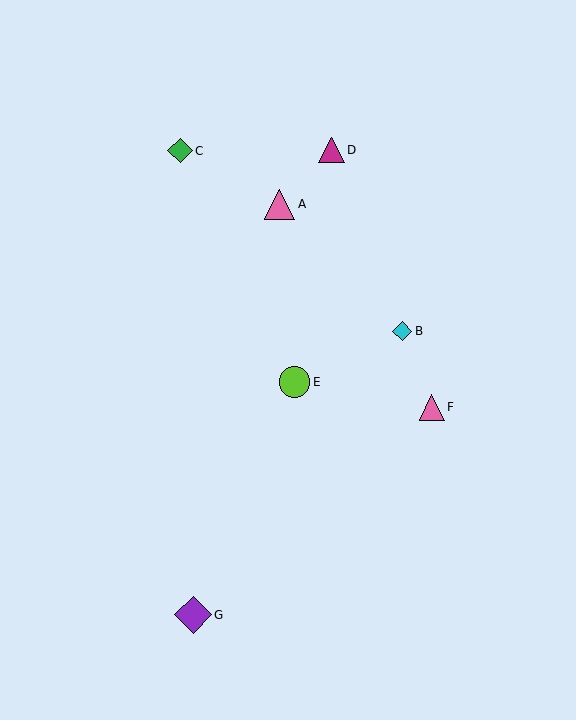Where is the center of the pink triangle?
The center of the pink triangle is at (279, 204).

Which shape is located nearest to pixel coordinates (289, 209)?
The pink triangle (labeled A) at (279, 204) is nearest to that location.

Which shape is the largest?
The purple diamond (labeled G) is the largest.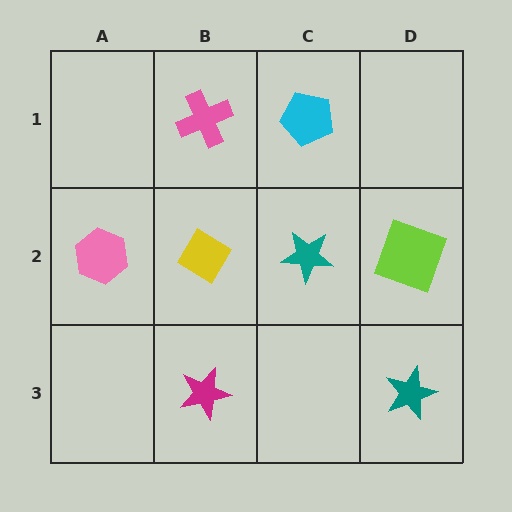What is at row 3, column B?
A magenta star.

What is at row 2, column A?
A pink hexagon.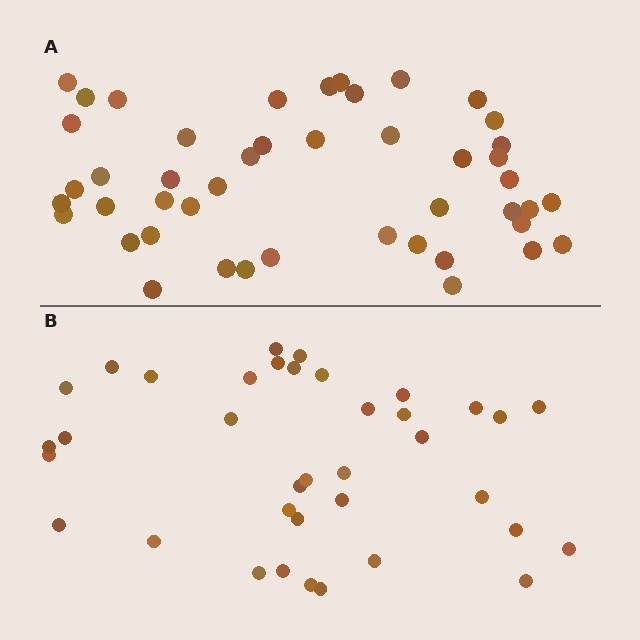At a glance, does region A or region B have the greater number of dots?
Region A (the top region) has more dots.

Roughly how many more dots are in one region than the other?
Region A has roughly 8 or so more dots than region B.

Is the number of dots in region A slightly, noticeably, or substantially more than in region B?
Region A has only slightly more — the two regions are fairly close. The ratio is roughly 1.2 to 1.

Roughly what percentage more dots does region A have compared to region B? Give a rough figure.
About 25% more.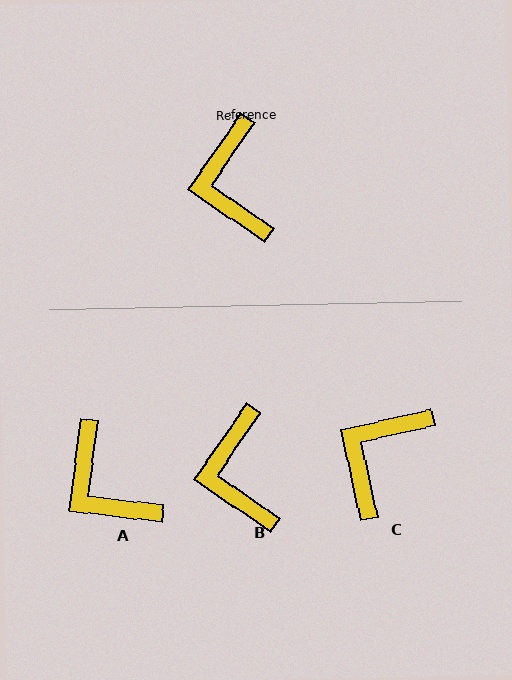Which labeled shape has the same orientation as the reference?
B.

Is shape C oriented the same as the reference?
No, it is off by about 43 degrees.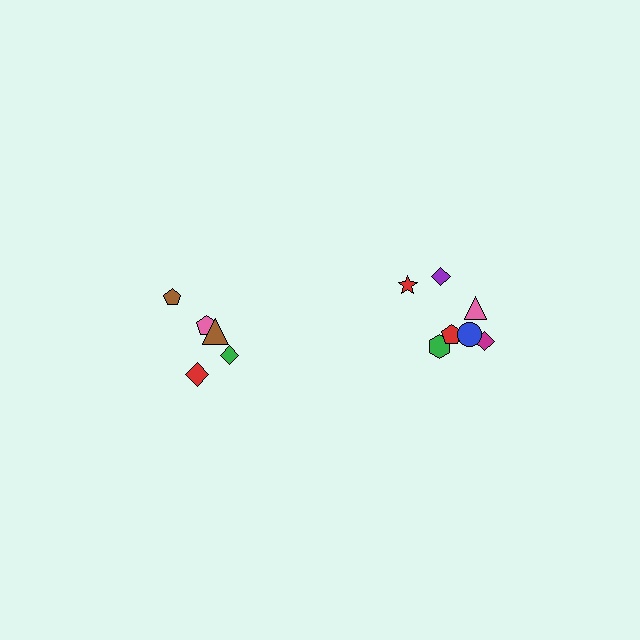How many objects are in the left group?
There are 5 objects.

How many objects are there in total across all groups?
There are 12 objects.